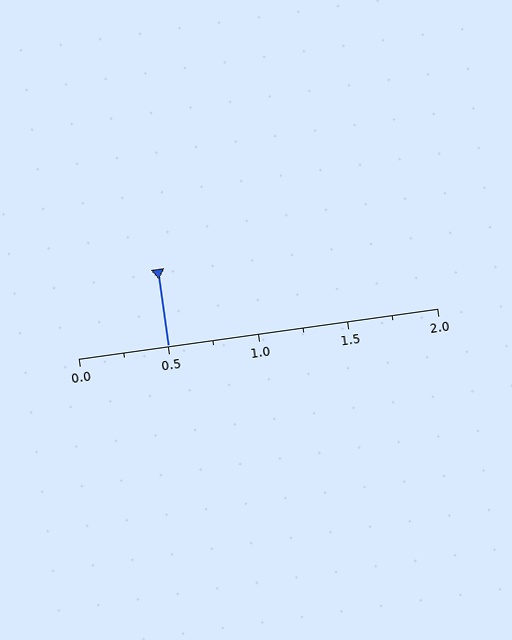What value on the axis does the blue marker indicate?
The marker indicates approximately 0.5.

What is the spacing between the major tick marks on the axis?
The major ticks are spaced 0.5 apart.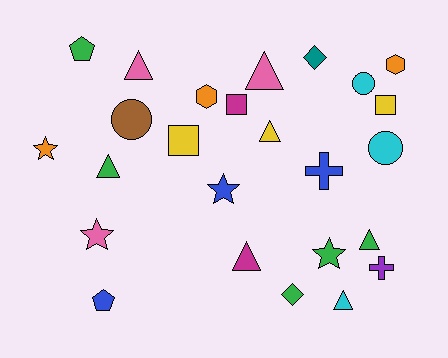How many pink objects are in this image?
There are 3 pink objects.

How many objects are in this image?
There are 25 objects.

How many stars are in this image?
There are 4 stars.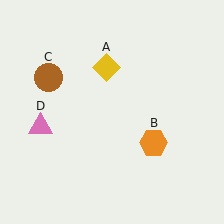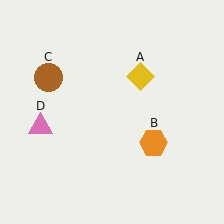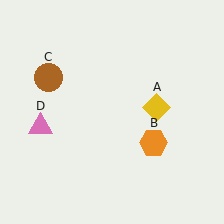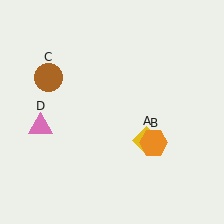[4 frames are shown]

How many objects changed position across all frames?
1 object changed position: yellow diamond (object A).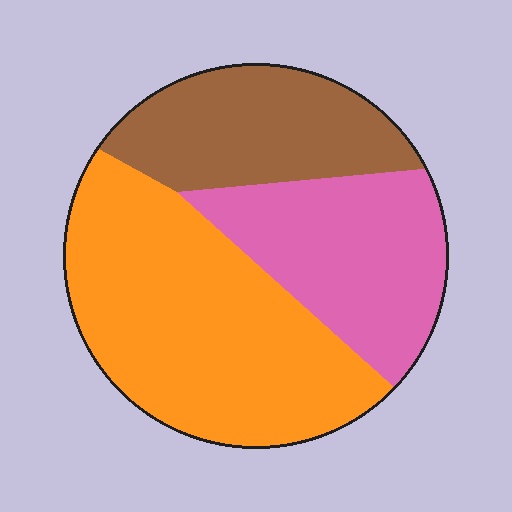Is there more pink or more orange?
Orange.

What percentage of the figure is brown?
Brown takes up about one quarter (1/4) of the figure.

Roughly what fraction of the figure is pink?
Pink takes up about one quarter (1/4) of the figure.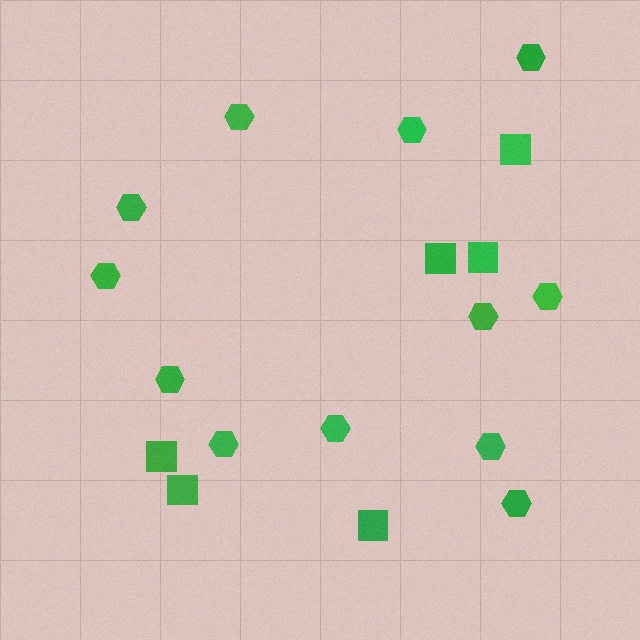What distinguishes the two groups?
There are 2 groups: one group of squares (6) and one group of hexagons (12).